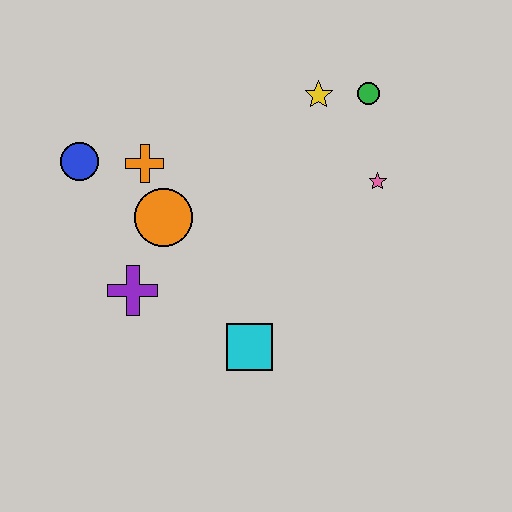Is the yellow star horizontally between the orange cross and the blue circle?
No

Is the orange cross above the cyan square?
Yes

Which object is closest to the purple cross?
The orange circle is closest to the purple cross.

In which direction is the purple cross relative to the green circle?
The purple cross is to the left of the green circle.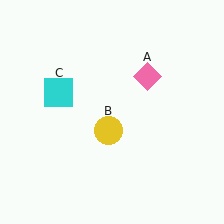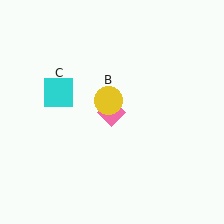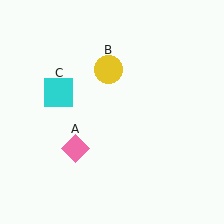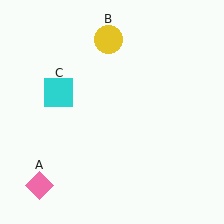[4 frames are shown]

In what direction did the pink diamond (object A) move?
The pink diamond (object A) moved down and to the left.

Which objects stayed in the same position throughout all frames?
Cyan square (object C) remained stationary.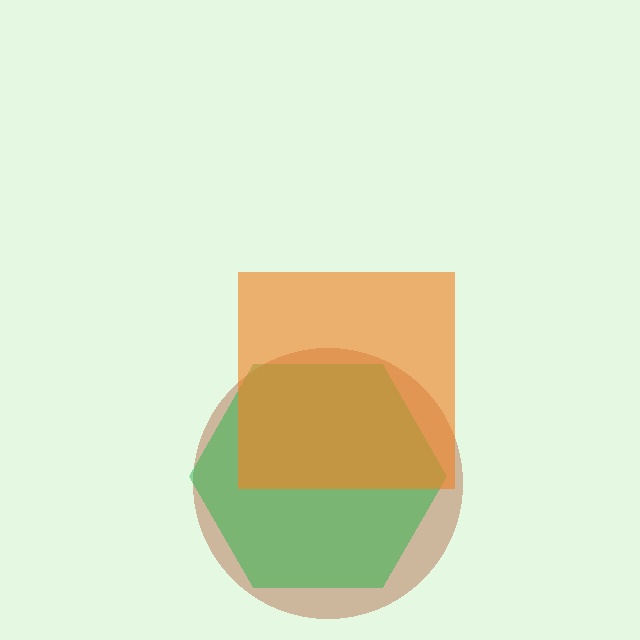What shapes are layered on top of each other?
The layered shapes are: a brown circle, a green hexagon, an orange square.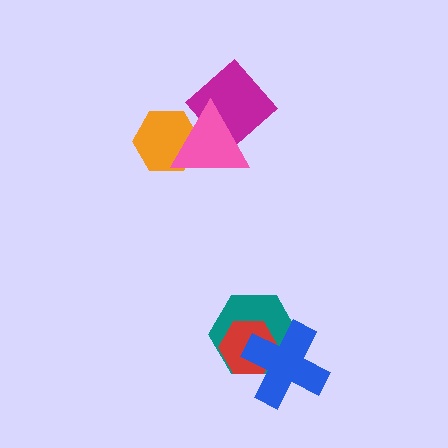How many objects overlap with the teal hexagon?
2 objects overlap with the teal hexagon.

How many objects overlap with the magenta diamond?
1 object overlaps with the magenta diamond.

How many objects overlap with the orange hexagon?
1 object overlaps with the orange hexagon.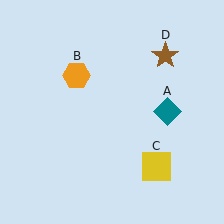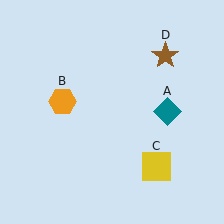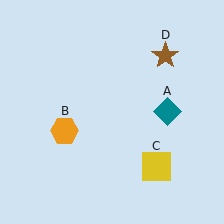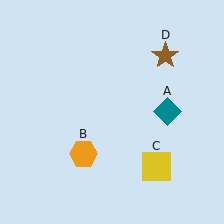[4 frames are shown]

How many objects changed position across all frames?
1 object changed position: orange hexagon (object B).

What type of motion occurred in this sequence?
The orange hexagon (object B) rotated counterclockwise around the center of the scene.